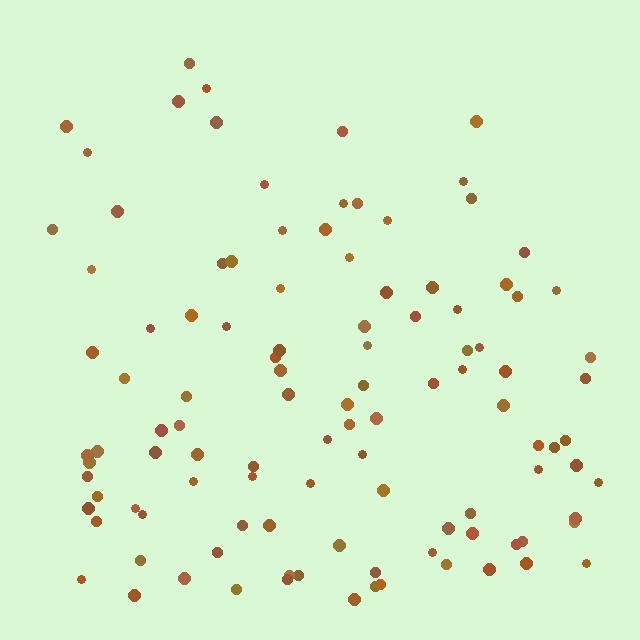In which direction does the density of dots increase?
From top to bottom, with the bottom side densest.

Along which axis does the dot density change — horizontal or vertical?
Vertical.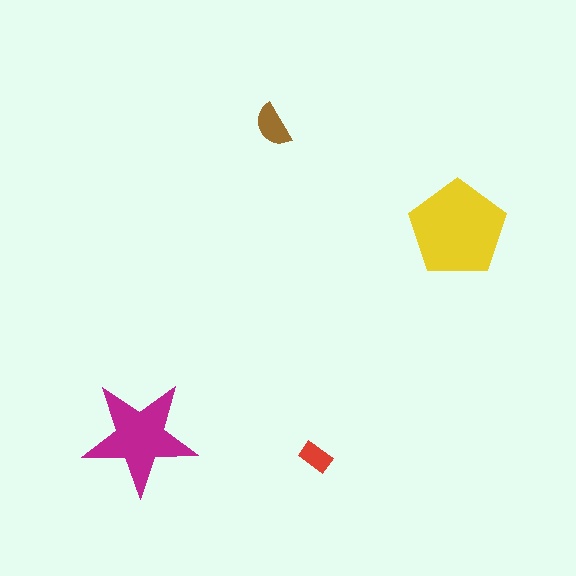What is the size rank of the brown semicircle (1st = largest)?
3rd.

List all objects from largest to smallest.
The yellow pentagon, the magenta star, the brown semicircle, the red rectangle.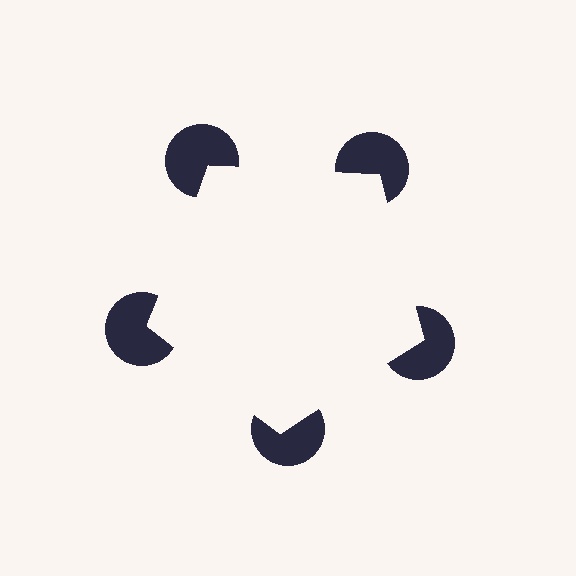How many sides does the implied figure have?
5 sides.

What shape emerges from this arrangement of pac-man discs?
An illusory pentagon — its edges are inferred from the aligned wedge cuts in the pac-man discs, not physically drawn.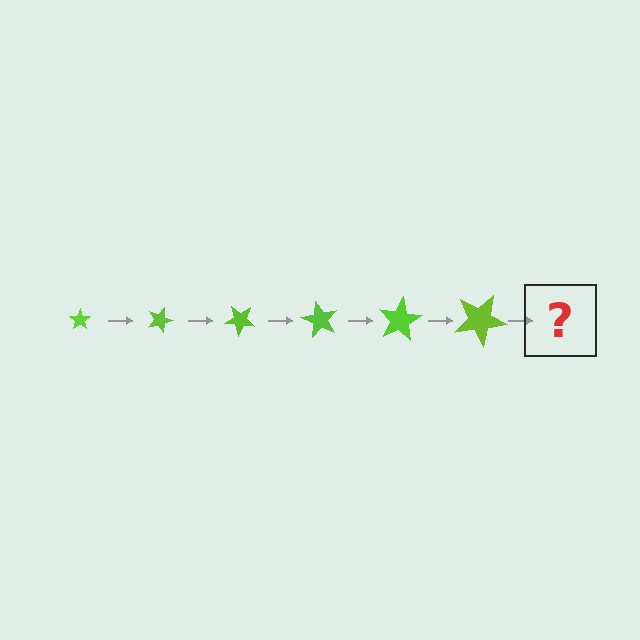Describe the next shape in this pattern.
It should be a star, larger than the previous one and rotated 120 degrees from the start.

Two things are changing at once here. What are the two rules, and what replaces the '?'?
The two rules are that the star grows larger each step and it rotates 20 degrees each step. The '?' should be a star, larger than the previous one and rotated 120 degrees from the start.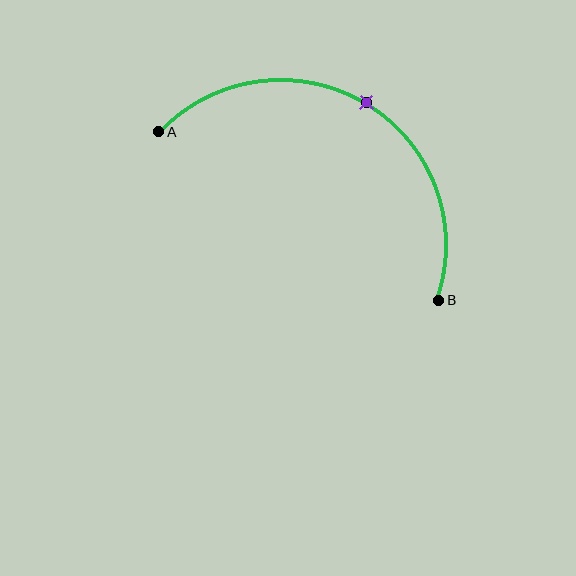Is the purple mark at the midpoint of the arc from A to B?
Yes. The purple mark lies on the arc at equal arc-length from both A and B — it is the arc midpoint.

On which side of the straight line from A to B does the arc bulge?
The arc bulges above the straight line connecting A and B.